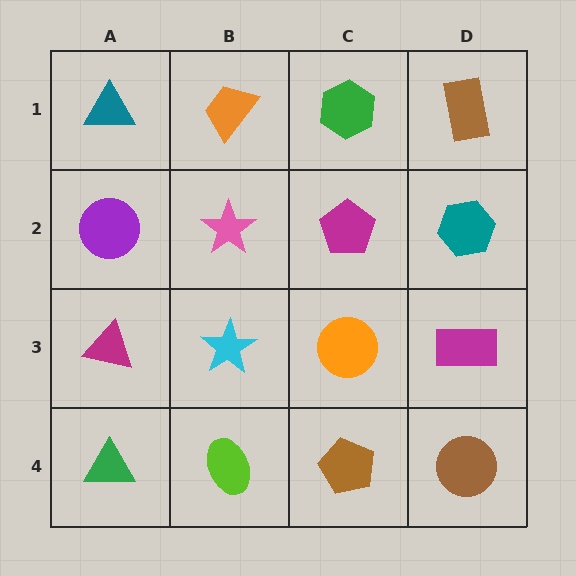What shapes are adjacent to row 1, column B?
A pink star (row 2, column B), a teal triangle (row 1, column A), a green hexagon (row 1, column C).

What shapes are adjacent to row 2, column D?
A brown rectangle (row 1, column D), a magenta rectangle (row 3, column D), a magenta pentagon (row 2, column C).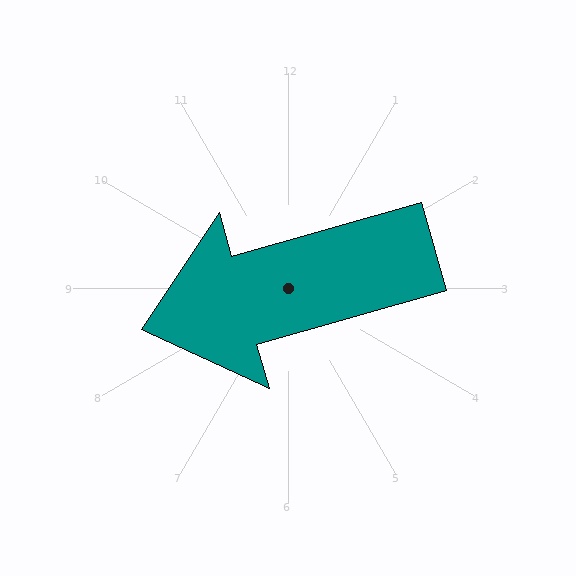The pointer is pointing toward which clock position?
Roughly 8 o'clock.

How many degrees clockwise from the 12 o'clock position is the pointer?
Approximately 254 degrees.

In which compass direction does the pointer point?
West.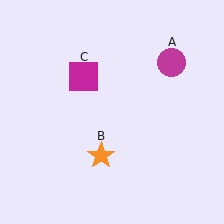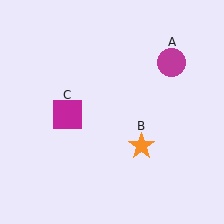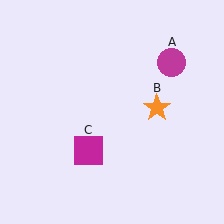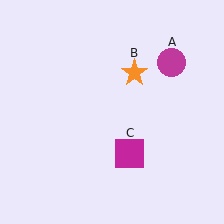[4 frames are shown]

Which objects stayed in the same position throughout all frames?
Magenta circle (object A) remained stationary.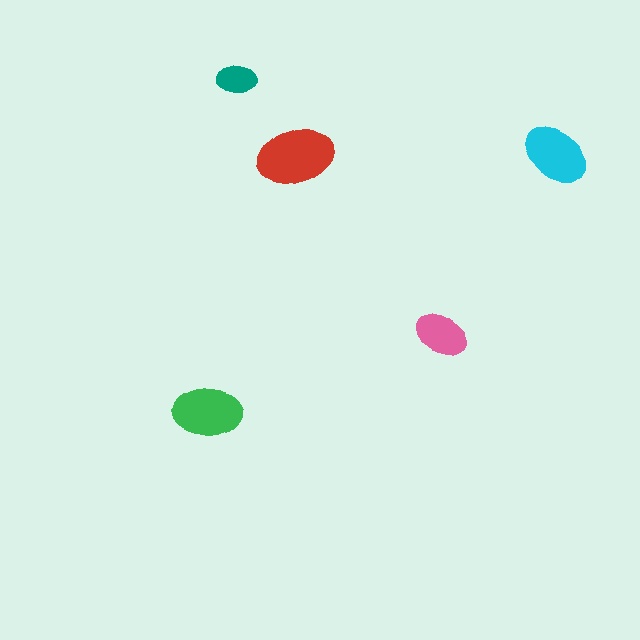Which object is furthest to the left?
The green ellipse is leftmost.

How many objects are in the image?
There are 5 objects in the image.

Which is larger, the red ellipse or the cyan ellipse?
The red one.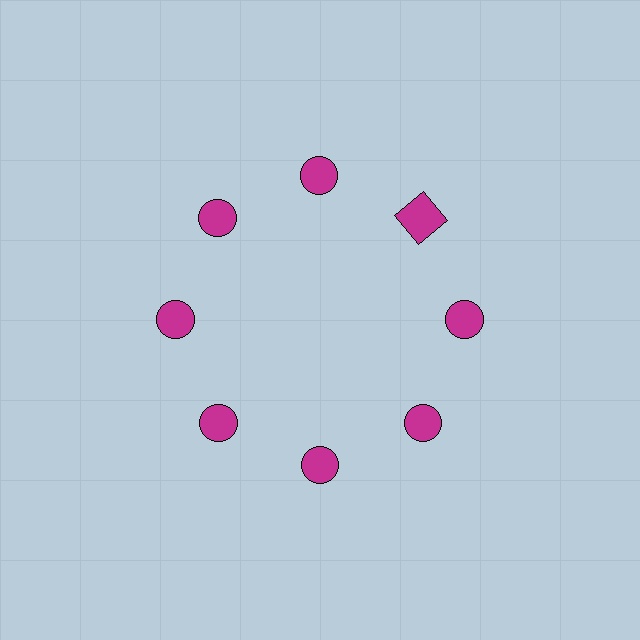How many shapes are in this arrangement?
There are 8 shapes arranged in a ring pattern.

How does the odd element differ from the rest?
It has a different shape: square instead of circle.